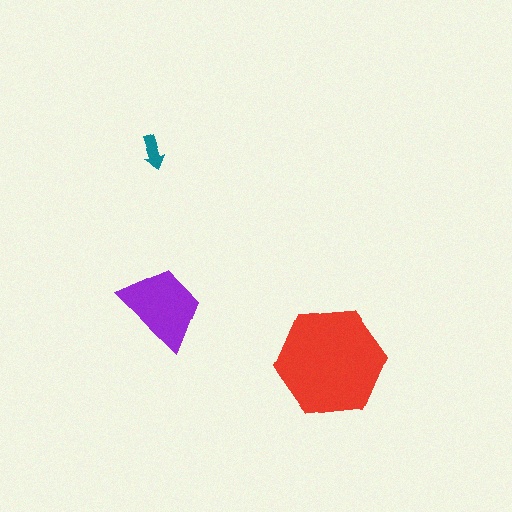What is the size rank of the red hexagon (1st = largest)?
1st.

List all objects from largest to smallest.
The red hexagon, the purple trapezoid, the teal arrow.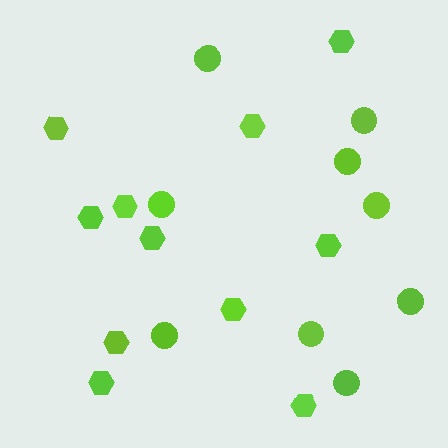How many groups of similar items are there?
There are 2 groups: one group of circles (9) and one group of hexagons (11).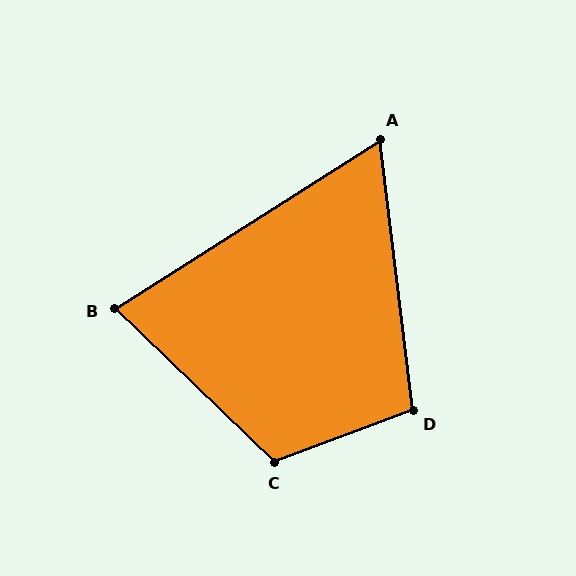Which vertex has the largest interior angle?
C, at approximately 115 degrees.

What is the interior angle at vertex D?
Approximately 104 degrees (obtuse).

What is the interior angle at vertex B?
Approximately 76 degrees (acute).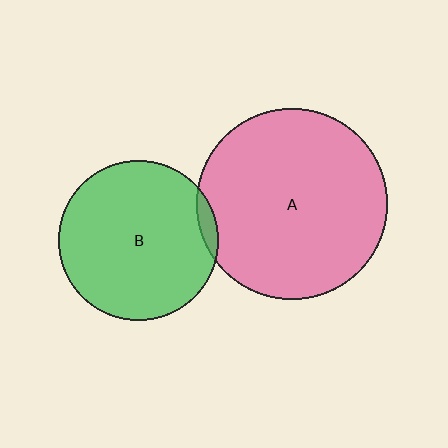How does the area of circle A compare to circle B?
Approximately 1.4 times.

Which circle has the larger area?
Circle A (pink).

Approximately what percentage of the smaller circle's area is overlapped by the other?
Approximately 5%.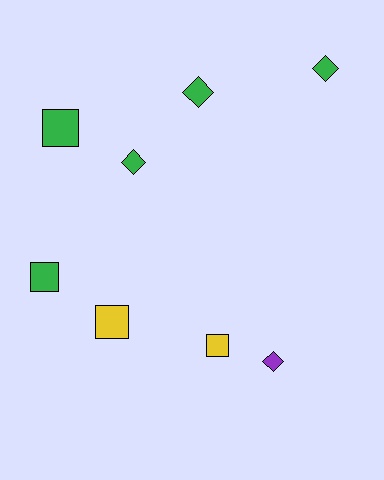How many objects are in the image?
There are 8 objects.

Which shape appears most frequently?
Square, with 4 objects.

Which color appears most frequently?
Green, with 5 objects.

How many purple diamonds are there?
There is 1 purple diamond.